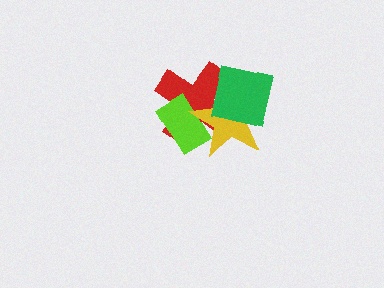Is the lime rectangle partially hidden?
Yes, it is partially covered by another shape.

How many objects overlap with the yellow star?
3 objects overlap with the yellow star.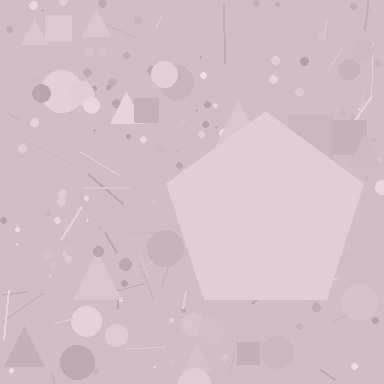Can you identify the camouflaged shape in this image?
The camouflaged shape is a pentagon.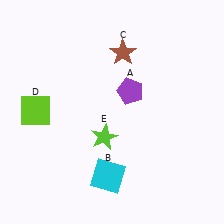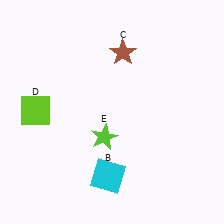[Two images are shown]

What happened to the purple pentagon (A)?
The purple pentagon (A) was removed in Image 2. It was in the top-right area of Image 1.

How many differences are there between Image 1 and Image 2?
There is 1 difference between the two images.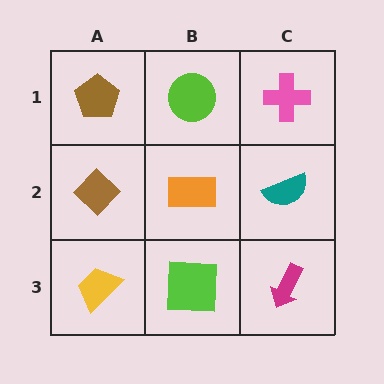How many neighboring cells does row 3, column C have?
2.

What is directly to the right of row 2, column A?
An orange rectangle.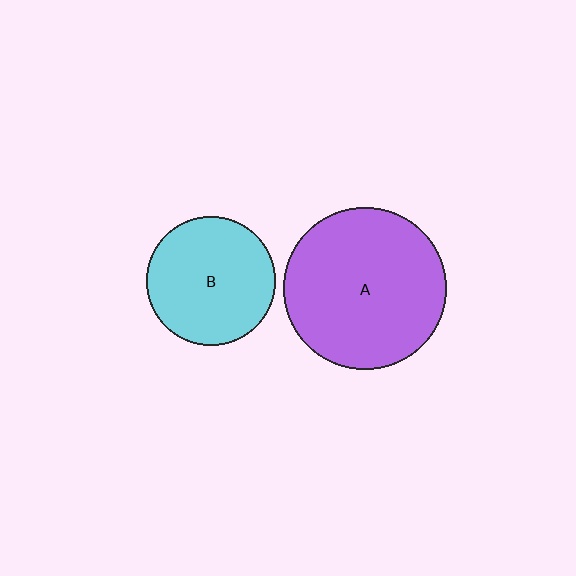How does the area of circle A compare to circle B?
Approximately 1.6 times.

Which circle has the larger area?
Circle A (purple).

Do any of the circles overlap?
No, none of the circles overlap.